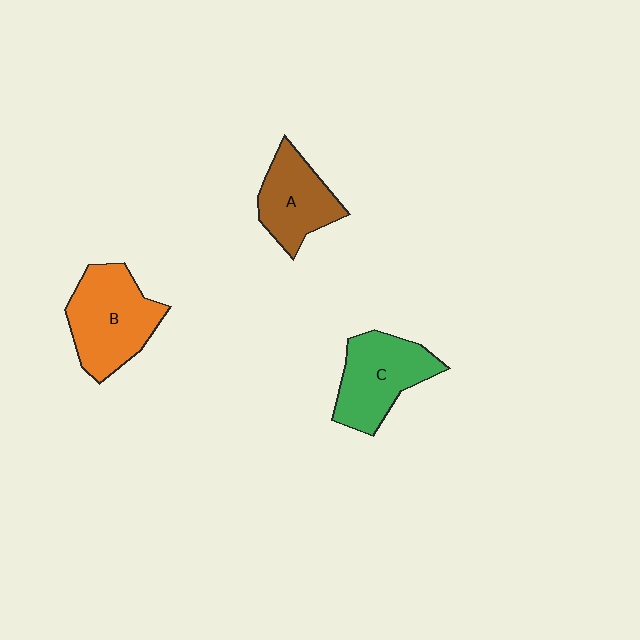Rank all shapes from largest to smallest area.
From largest to smallest: B (orange), C (green), A (brown).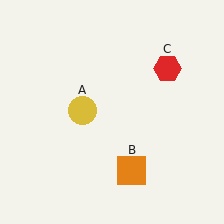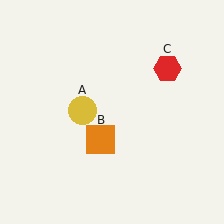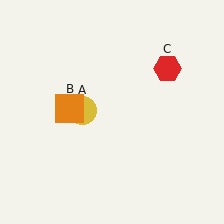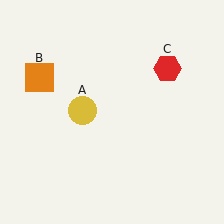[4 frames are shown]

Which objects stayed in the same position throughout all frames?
Yellow circle (object A) and red hexagon (object C) remained stationary.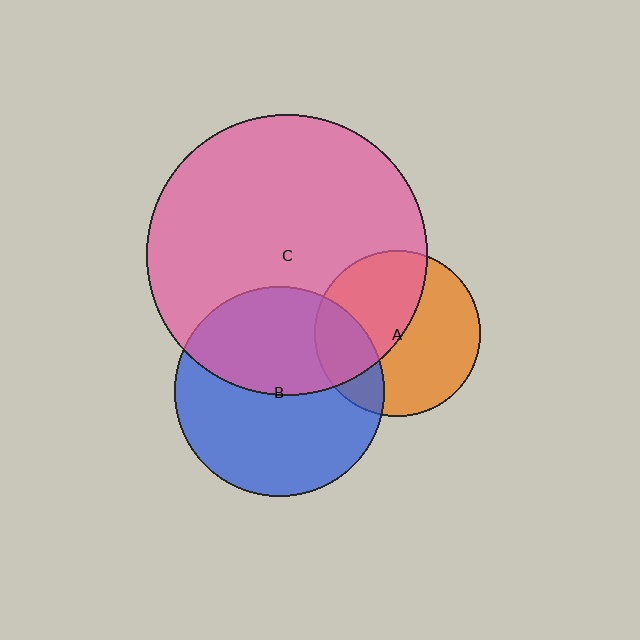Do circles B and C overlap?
Yes.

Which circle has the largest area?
Circle C (pink).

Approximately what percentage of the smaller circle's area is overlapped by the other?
Approximately 45%.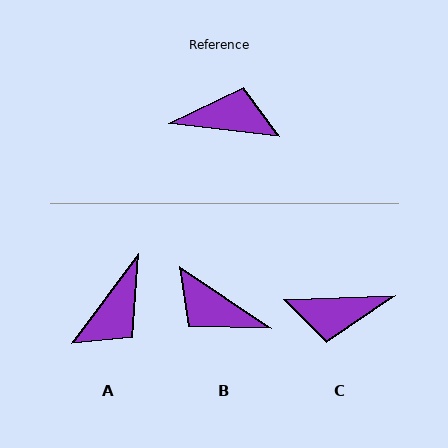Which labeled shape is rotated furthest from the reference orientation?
C, about 171 degrees away.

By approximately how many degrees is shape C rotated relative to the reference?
Approximately 171 degrees clockwise.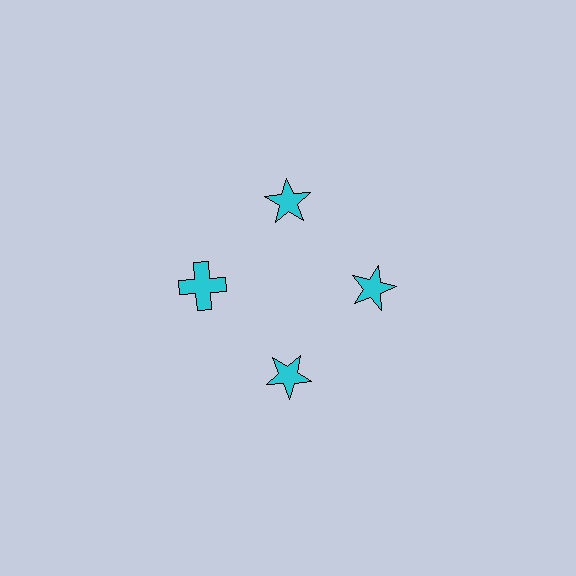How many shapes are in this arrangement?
There are 4 shapes arranged in a ring pattern.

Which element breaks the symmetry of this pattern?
The cyan cross at roughly the 9 o'clock position breaks the symmetry. All other shapes are cyan stars.